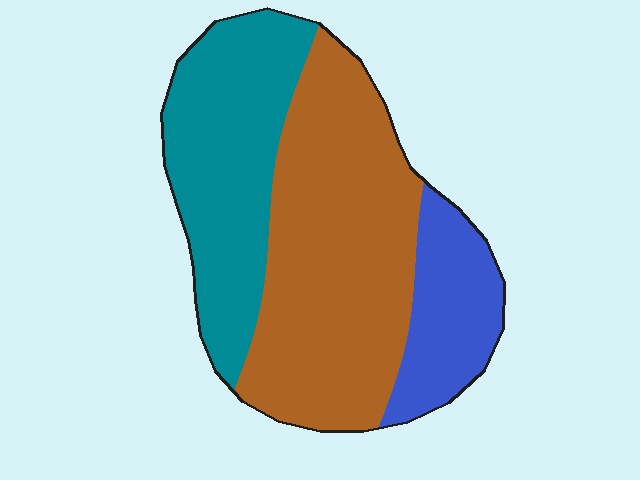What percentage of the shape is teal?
Teal covers around 35% of the shape.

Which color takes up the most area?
Brown, at roughly 50%.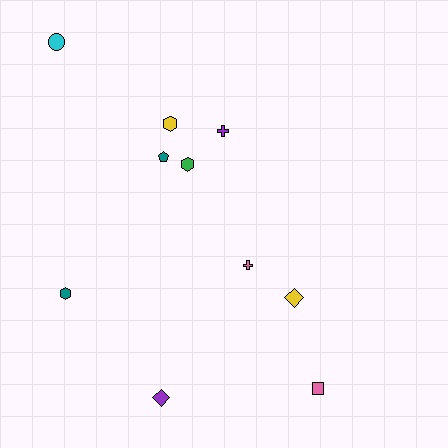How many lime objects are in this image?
There are no lime objects.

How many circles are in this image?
There is 1 circle.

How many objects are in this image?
There are 10 objects.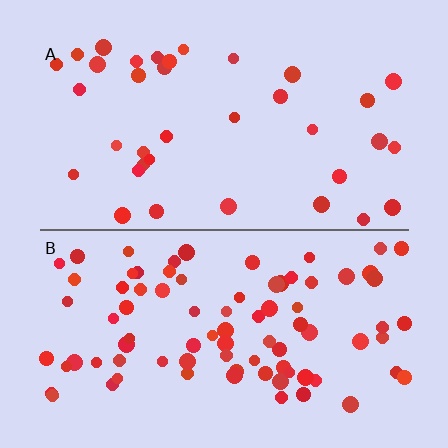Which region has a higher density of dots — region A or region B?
B (the bottom).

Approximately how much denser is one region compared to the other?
Approximately 2.3× — region B over region A.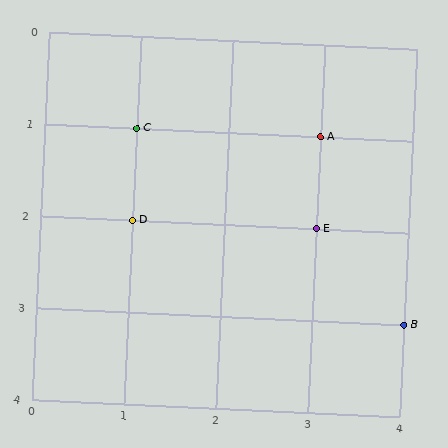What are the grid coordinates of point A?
Point A is at grid coordinates (3, 1).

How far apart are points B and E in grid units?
Points B and E are 1 column and 1 row apart (about 1.4 grid units diagonally).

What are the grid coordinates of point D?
Point D is at grid coordinates (1, 2).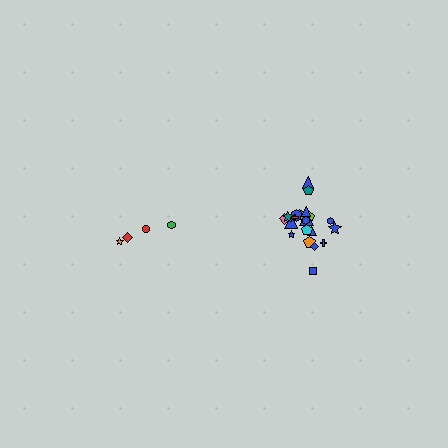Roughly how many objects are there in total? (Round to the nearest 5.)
Roughly 25 objects in total.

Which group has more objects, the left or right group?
The right group.